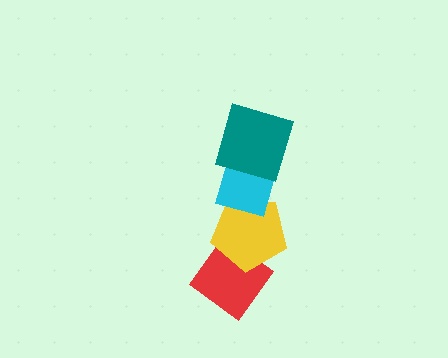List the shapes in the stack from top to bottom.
From top to bottom: the teal square, the cyan diamond, the yellow pentagon, the red diamond.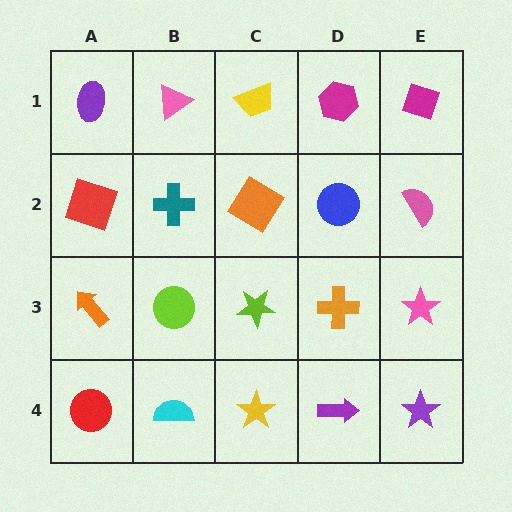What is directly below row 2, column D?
An orange cross.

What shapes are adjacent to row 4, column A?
An orange arrow (row 3, column A), a cyan semicircle (row 4, column B).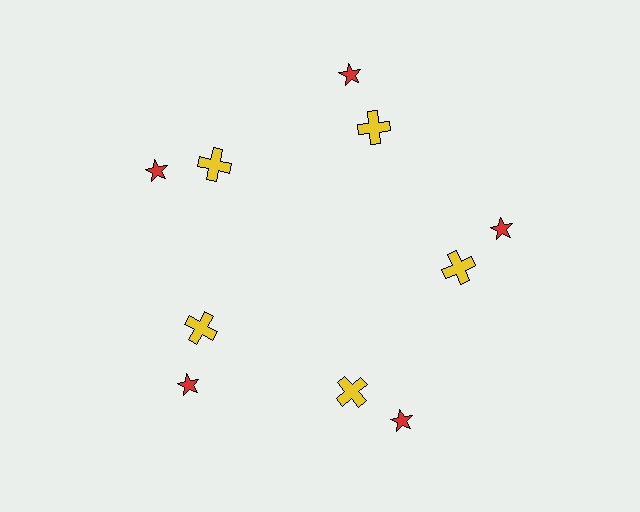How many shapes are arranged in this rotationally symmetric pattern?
There are 10 shapes, arranged in 5 groups of 2.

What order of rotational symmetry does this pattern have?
This pattern has 5-fold rotational symmetry.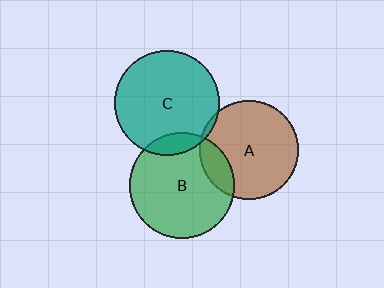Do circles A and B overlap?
Yes.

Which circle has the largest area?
Circle C (teal).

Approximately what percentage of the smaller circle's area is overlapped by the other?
Approximately 15%.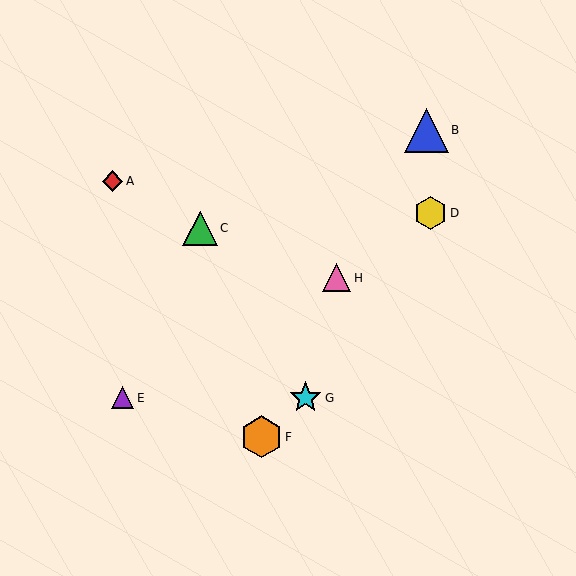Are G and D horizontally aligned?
No, G is at y≈398 and D is at y≈213.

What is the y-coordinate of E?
Object E is at y≈398.